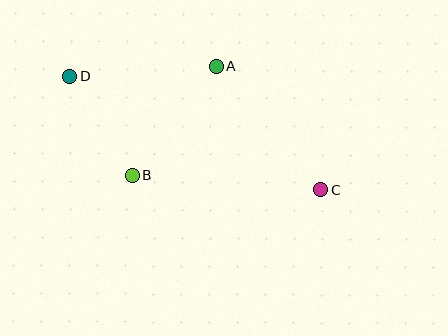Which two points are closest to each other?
Points B and D are closest to each other.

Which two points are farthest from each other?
Points C and D are farthest from each other.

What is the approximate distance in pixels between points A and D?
The distance between A and D is approximately 147 pixels.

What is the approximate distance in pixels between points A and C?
The distance between A and C is approximately 162 pixels.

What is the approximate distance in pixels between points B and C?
The distance between B and C is approximately 189 pixels.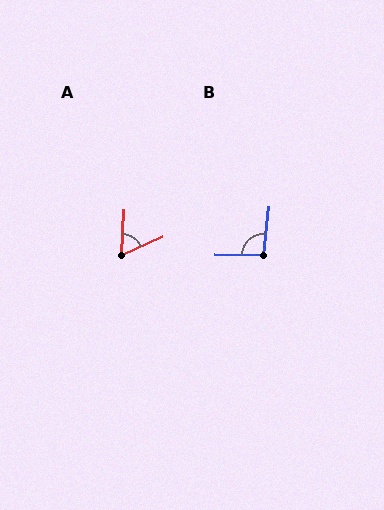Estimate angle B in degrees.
Approximately 96 degrees.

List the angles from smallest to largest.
A (63°), B (96°).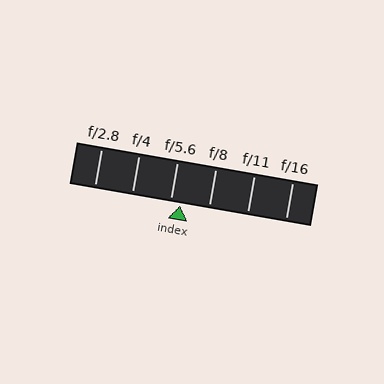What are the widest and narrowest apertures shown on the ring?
The widest aperture shown is f/2.8 and the narrowest is f/16.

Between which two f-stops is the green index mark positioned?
The index mark is between f/5.6 and f/8.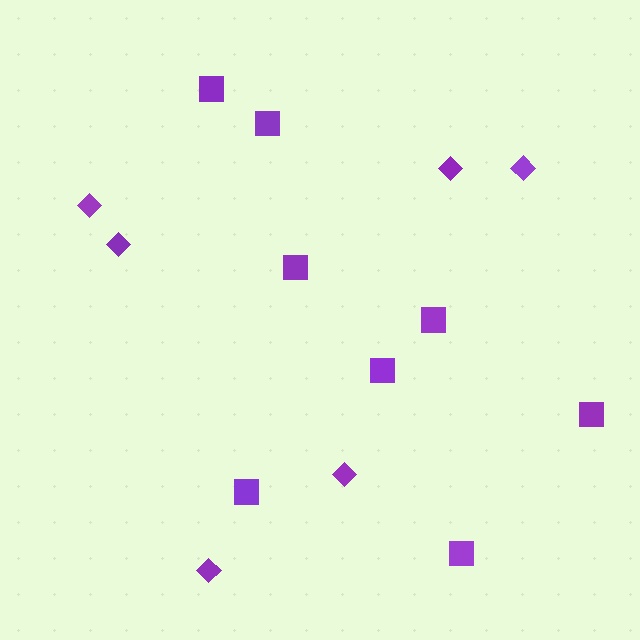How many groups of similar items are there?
There are 2 groups: one group of diamonds (6) and one group of squares (8).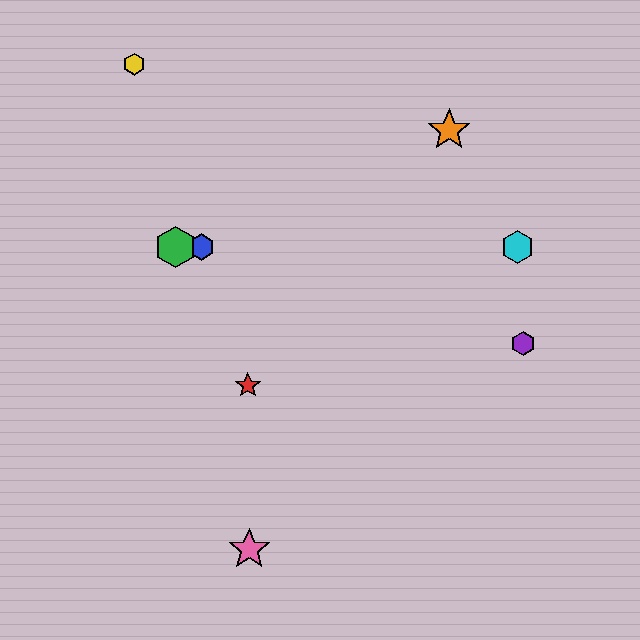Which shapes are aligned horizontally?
The blue hexagon, the green hexagon, the cyan hexagon are aligned horizontally.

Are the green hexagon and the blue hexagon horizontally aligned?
Yes, both are at y≈247.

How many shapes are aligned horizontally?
3 shapes (the blue hexagon, the green hexagon, the cyan hexagon) are aligned horizontally.